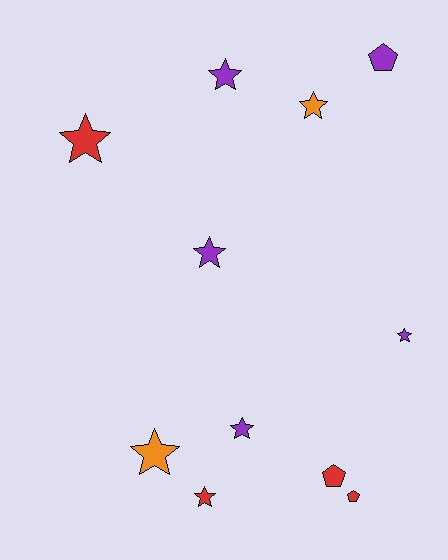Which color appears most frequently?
Purple, with 5 objects.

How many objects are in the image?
There are 11 objects.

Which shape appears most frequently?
Star, with 8 objects.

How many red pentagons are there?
There are 2 red pentagons.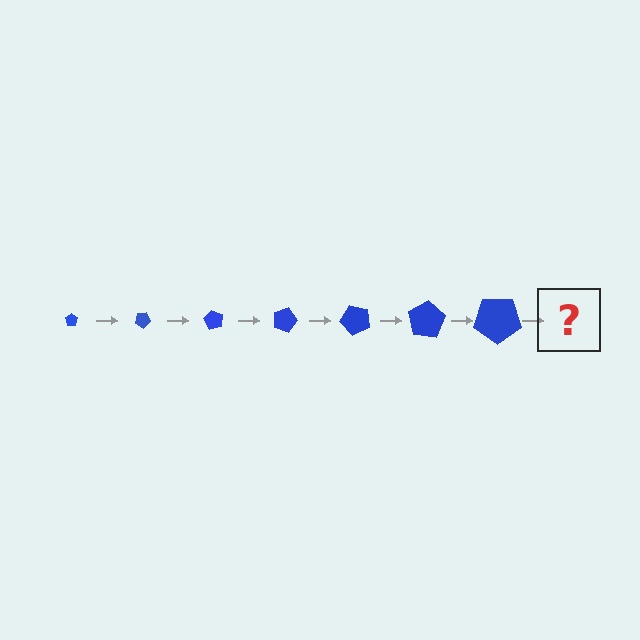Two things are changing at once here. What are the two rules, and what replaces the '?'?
The two rules are that the pentagon grows larger each step and it rotates 30 degrees each step. The '?' should be a pentagon, larger than the previous one and rotated 210 degrees from the start.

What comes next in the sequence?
The next element should be a pentagon, larger than the previous one and rotated 210 degrees from the start.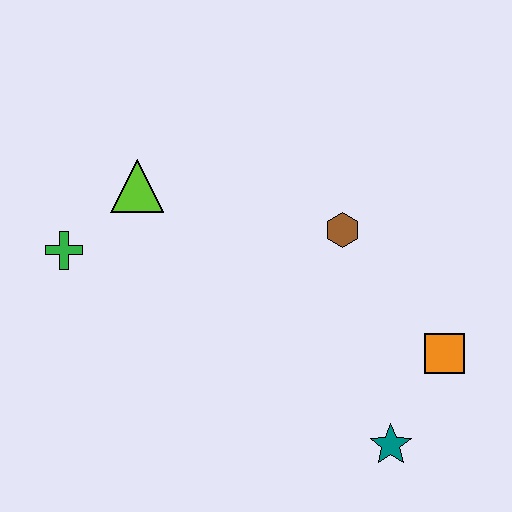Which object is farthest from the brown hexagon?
The green cross is farthest from the brown hexagon.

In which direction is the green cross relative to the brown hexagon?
The green cross is to the left of the brown hexagon.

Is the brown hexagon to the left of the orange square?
Yes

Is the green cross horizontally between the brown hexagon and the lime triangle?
No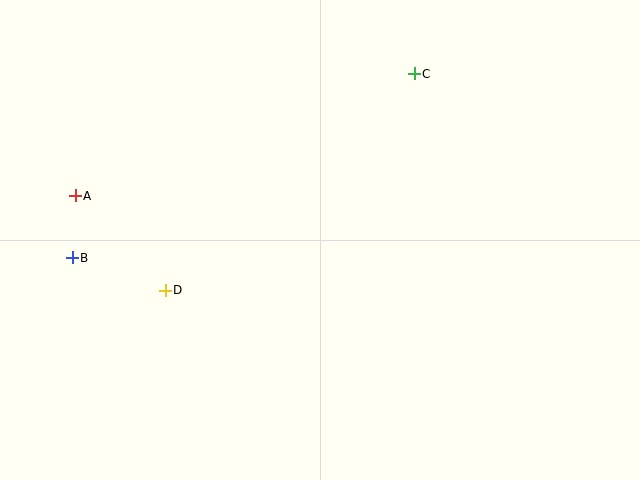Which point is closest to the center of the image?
Point D at (165, 290) is closest to the center.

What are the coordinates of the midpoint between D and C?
The midpoint between D and C is at (290, 182).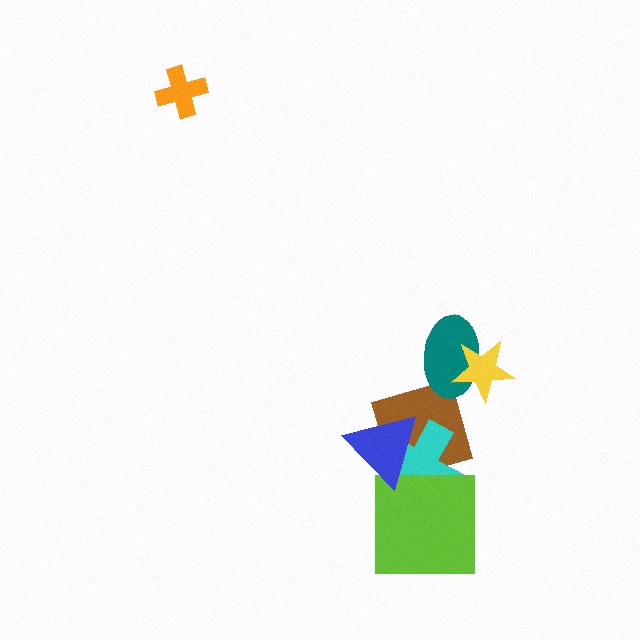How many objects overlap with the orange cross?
0 objects overlap with the orange cross.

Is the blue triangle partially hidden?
No, no other shape covers it.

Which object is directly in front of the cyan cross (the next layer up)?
The lime square is directly in front of the cyan cross.